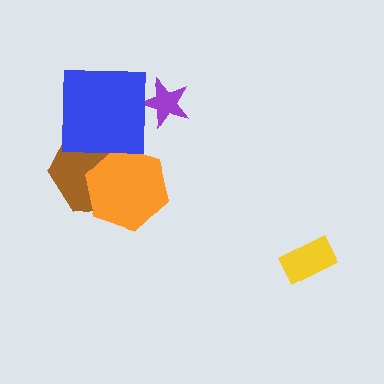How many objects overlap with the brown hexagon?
2 objects overlap with the brown hexagon.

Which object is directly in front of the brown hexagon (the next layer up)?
The orange hexagon is directly in front of the brown hexagon.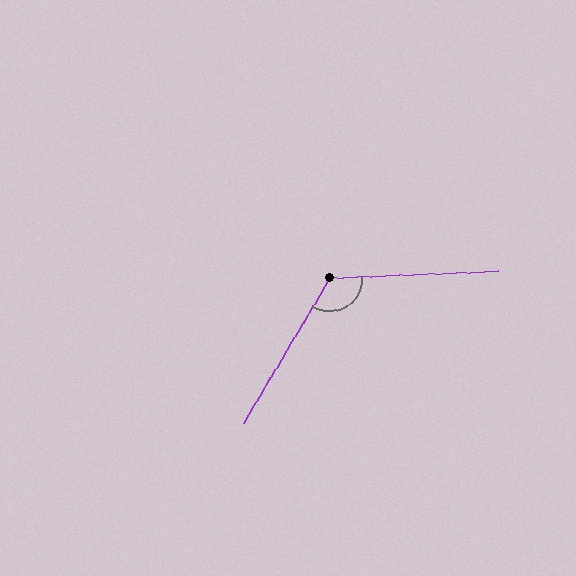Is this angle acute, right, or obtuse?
It is obtuse.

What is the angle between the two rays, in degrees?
Approximately 123 degrees.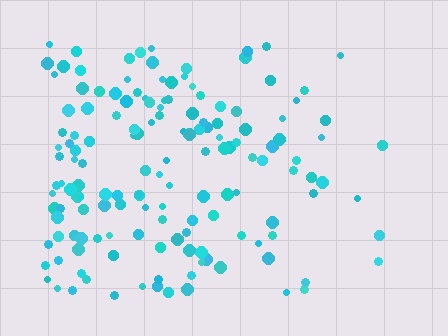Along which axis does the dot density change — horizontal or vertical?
Horizontal.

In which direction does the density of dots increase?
From right to left, with the left side densest.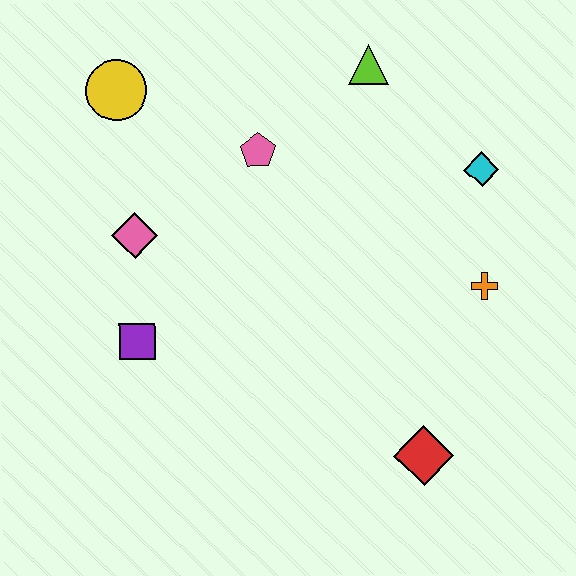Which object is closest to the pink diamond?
The purple square is closest to the pink diamond.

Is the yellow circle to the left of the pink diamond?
Yes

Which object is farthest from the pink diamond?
The red diamond is farthest from the pink diamond.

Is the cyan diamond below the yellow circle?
Yes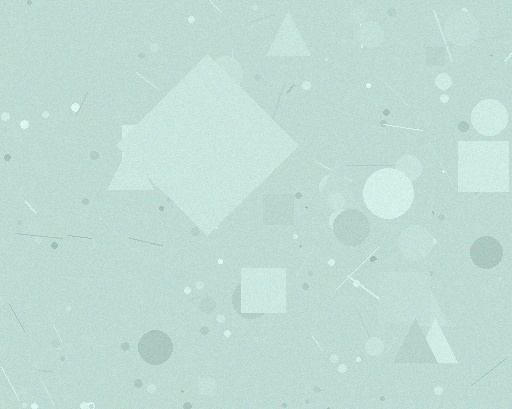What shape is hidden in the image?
A diamond is hidden in the image.